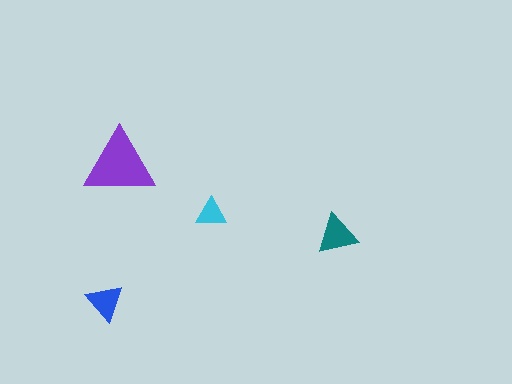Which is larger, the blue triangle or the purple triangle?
The purple one.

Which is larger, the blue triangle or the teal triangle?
The teal one.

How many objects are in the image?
There are 4 objects in the image.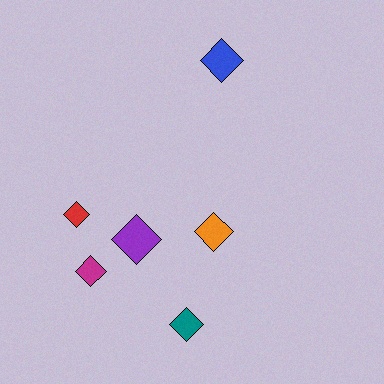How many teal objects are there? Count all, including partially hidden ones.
There is 1 teal object.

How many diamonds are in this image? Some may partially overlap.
There are 6 diamonds.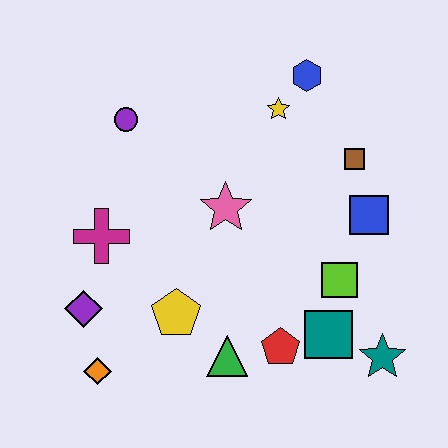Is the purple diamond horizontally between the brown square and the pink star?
No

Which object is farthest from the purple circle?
The teal star is farthest from the purple circle.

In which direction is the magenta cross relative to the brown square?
The magenta cross is to the left of the brown square.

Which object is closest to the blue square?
The brown square is closest to the blue square.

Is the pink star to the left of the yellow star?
Yes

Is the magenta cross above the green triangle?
Yes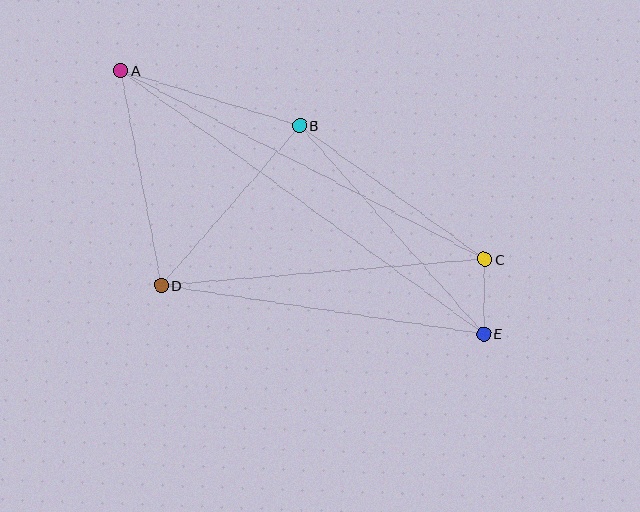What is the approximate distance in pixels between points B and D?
The distance between B and D is approximately 212 pixels.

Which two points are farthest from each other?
Points A and E are farthest from each other.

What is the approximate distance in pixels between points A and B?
The distance between A and B is approximately 187 pixels.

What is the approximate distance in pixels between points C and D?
The distance between C and D is approximately 325 pixels.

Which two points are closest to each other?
Points C and E are closest to each other.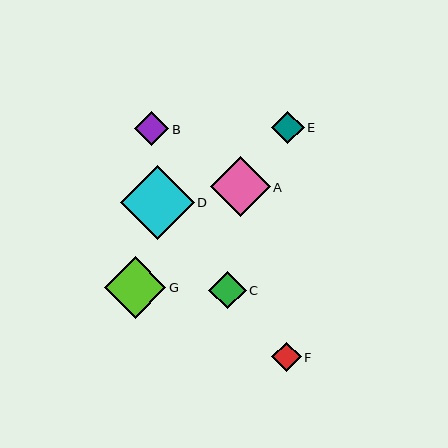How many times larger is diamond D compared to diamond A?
Diamond D is approximately 1.2 times the size of diamond A.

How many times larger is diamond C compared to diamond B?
Diamond C is approximately 1.1 times the size of diamond B.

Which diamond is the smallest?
Diamond F is the smallest with a size of approximately 29 pixels.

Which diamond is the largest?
Diamond D is the largest with a size of approximately 74 pixels.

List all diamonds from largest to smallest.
From largest to smallest: D, G, A, C, B, E, F.